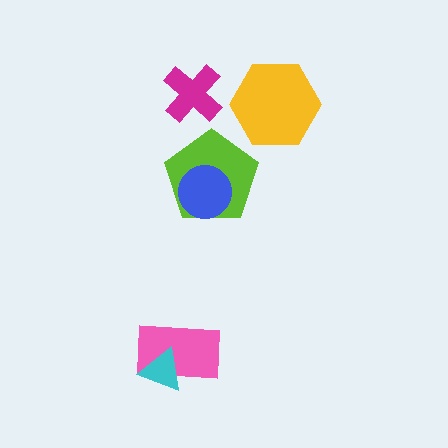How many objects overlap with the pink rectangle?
1 object overlaps with the pink rectangle.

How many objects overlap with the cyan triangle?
1 object overlaps with the cyan triangle.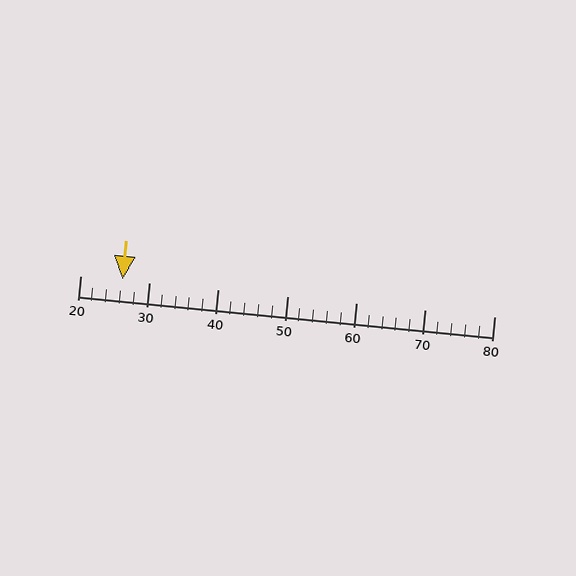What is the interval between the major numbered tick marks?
The major tick marks are spaced 10 units apart.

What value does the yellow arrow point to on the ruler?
The yellow arrow points to approximately 26.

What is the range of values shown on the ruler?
The ruler shows values from 20 to 80.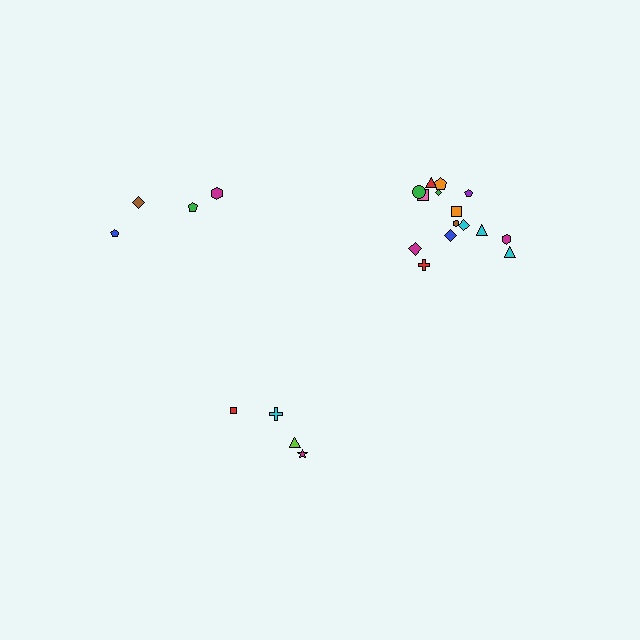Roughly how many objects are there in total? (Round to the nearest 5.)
Roughly 25 objects in total.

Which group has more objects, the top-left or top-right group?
The top-right group.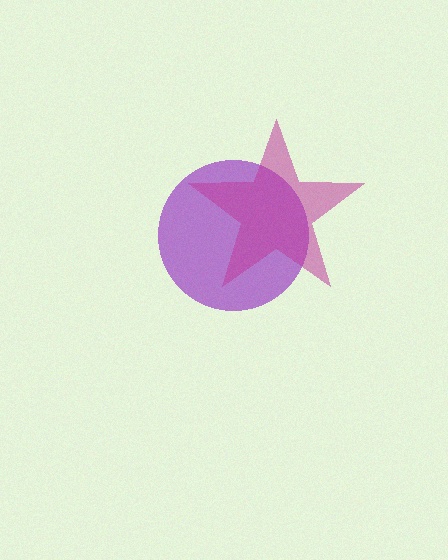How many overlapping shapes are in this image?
There are 2 overlapping shapes in the image.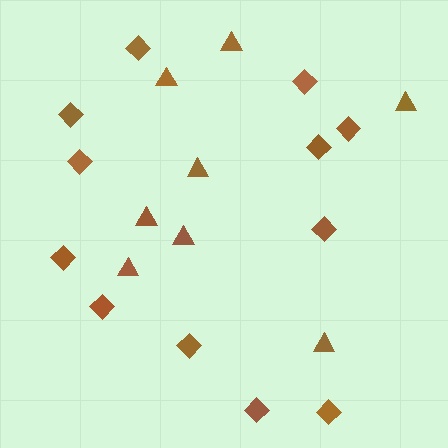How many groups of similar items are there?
There are 2 groups: one group of diamonds (12) and one group of triangles (8).